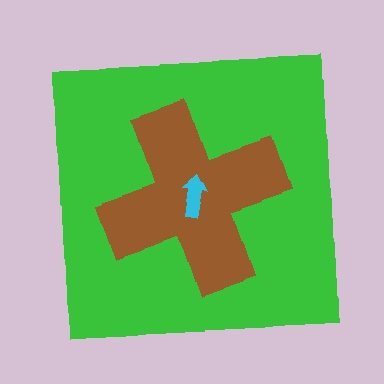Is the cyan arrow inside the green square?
Yes.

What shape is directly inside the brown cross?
The cyan arrow.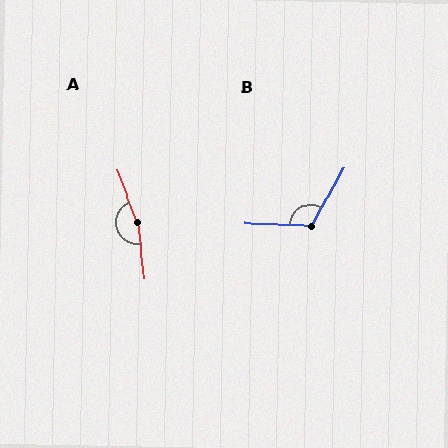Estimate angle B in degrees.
Approximately 117 degrees.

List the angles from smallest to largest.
B (117°), A (166°).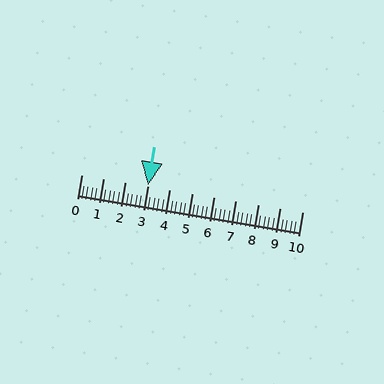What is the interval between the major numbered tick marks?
The major tick marks are spaced 1 units apart.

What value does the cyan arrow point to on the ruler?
The cyan arrow points to approximately 3.0.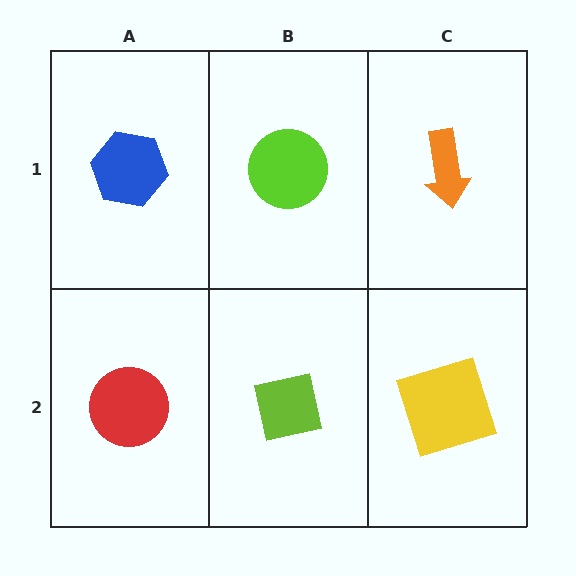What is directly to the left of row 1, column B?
A blue hexagon.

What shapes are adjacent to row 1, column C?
A yellow square (row 2, column C), a lime circle (row 1, column B).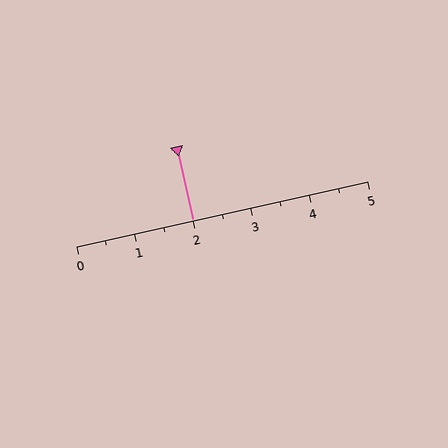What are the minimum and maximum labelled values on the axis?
The axis runs from 0 to 5.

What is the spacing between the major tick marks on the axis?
The major ticks are spaced 1 apart.